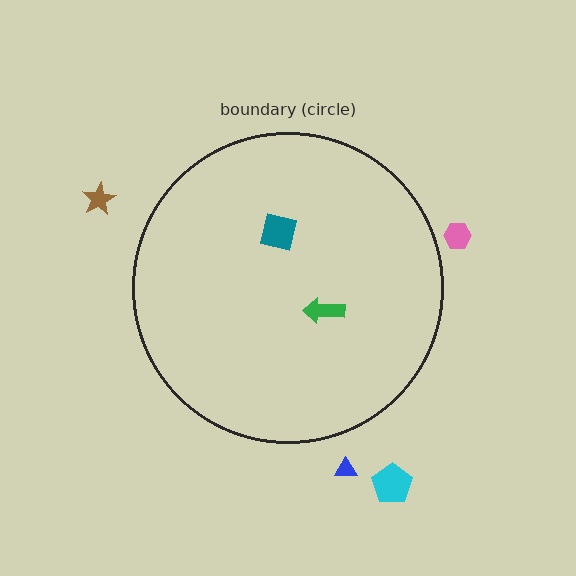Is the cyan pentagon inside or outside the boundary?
Outside.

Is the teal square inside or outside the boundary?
Inside.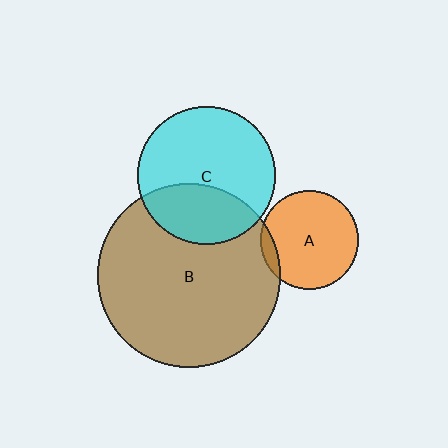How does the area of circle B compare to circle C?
Approximately 1.8 times.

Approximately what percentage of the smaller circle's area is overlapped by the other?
Approximately 35%.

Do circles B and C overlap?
Yes.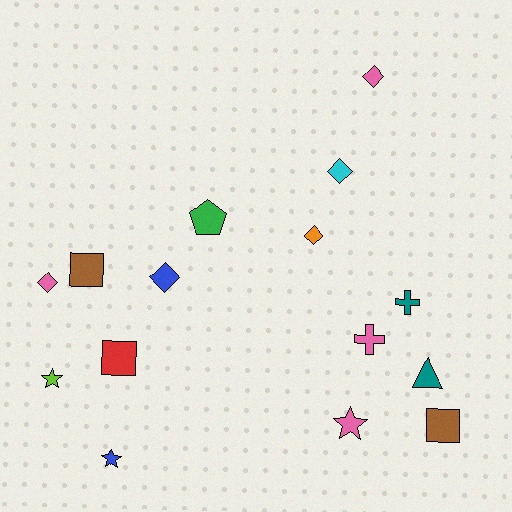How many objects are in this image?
There are 15 objects.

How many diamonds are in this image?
There are 5 diamonds.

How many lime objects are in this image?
There is 1 lime object.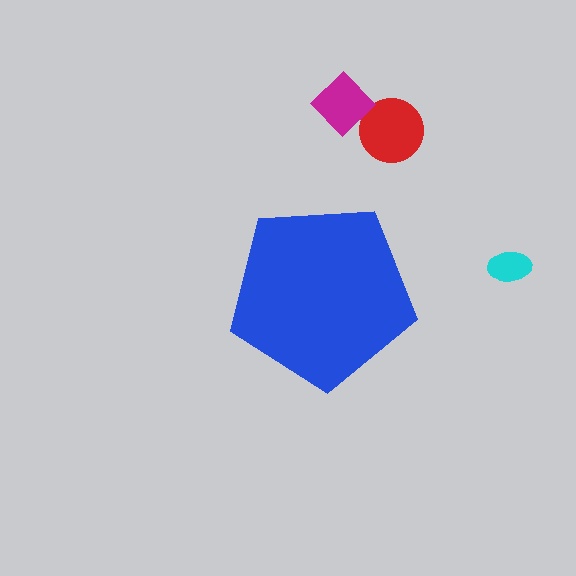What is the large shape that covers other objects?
A blue pentagon.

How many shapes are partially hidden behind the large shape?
0 shapes are partially hidden.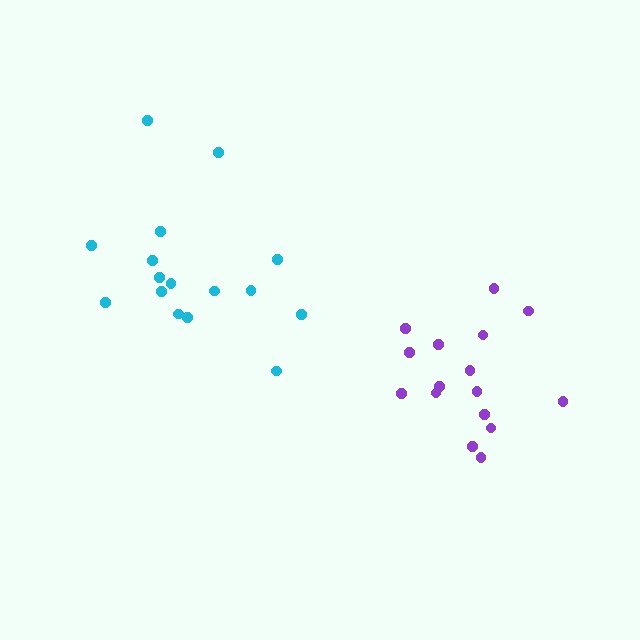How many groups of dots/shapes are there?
There are 2 groups.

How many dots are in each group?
Group 1: 16 dots, Group 2: 16 dots (32 total).